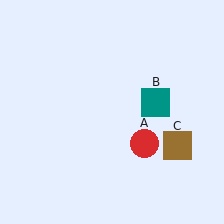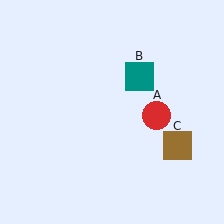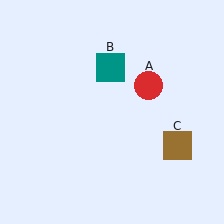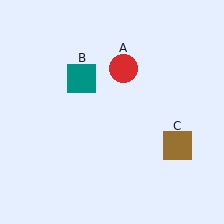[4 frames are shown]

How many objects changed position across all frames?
2 objects changed position: red circle (object A), teal square (object B).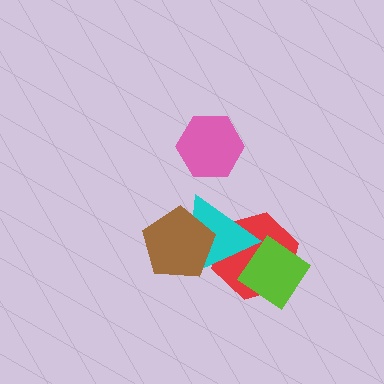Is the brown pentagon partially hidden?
No, no other shape covers it.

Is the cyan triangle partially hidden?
Yes, it is partially covered by another shape.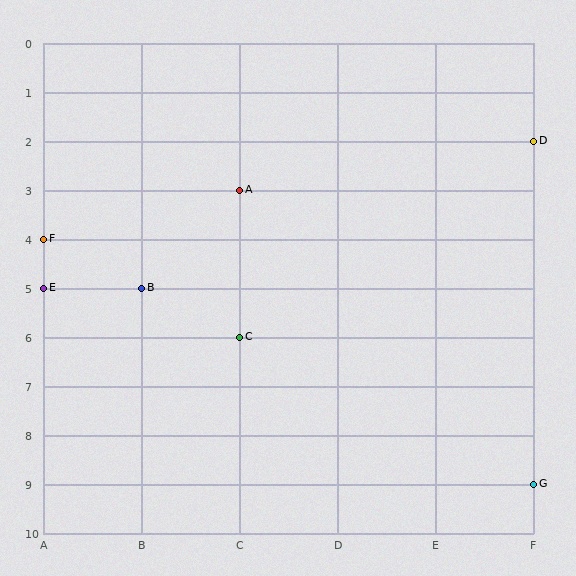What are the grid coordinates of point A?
Point A is at grid coordinates (C, 3).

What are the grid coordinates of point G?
Point G is at grid coordinates (F, 9).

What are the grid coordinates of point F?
Point F is at grid coordinates (A, 4).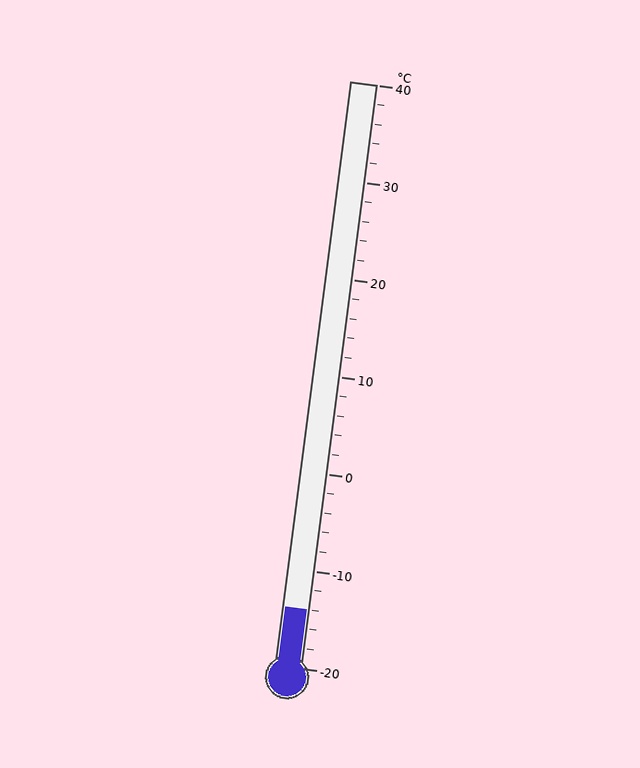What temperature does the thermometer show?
The thermometer shows approximately -14°C.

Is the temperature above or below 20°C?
The temperature is below 20°C.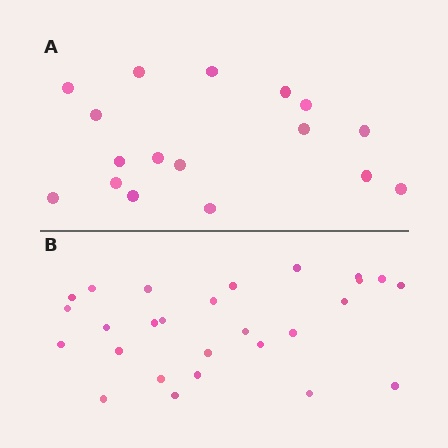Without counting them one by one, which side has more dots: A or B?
Region B (the bottom region) has more dots.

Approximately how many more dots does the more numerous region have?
Region B has roughly 10 or so more dots than region A.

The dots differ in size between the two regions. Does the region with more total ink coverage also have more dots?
No. Region A has more total ink coverage because its dots are larger, but region B actually contains more individual dots. Total area can be misleading — the number of items is what matters here.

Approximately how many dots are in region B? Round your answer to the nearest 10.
About 30 dots. (The exact count is 27, which rounds to 30.)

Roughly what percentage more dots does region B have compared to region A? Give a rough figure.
About 60% more.